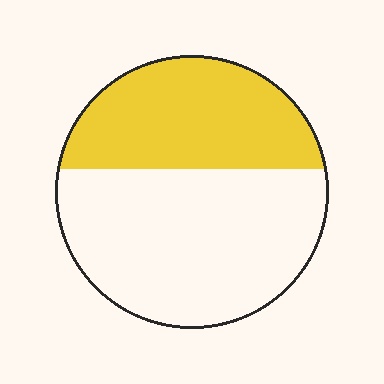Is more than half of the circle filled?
No.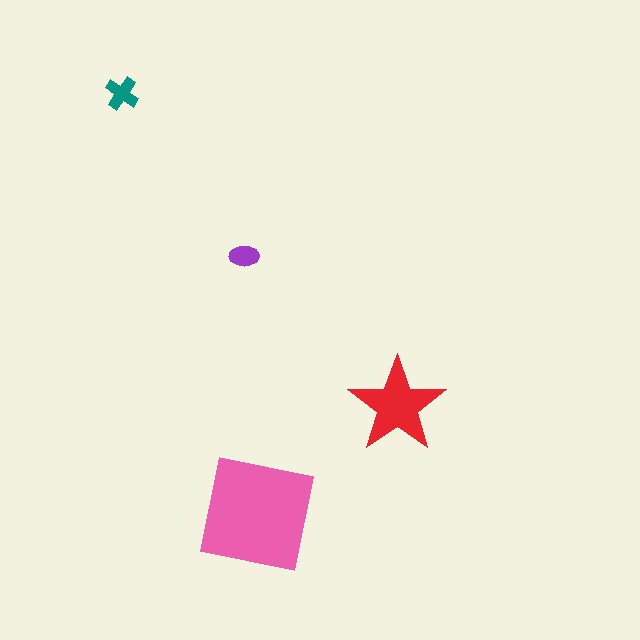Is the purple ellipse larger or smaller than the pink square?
Smaller.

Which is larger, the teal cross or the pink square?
The pink square.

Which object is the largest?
The pink square.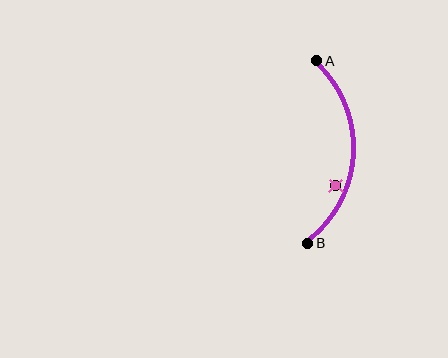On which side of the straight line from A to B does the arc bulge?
The arc bulges to the right of the straight line connecting A and B.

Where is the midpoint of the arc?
The arc midpoint is the point on the curve farthest from the straight line joining A and B. It sits to the right of that line.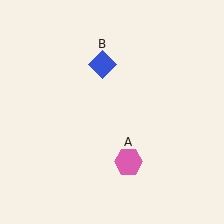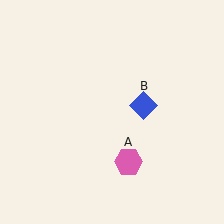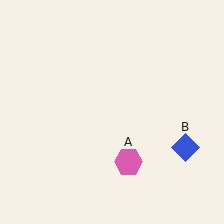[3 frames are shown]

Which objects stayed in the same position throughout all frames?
Pink hexagon (object A) remained stationary.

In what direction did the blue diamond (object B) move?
The blue diamond (object B) moved down and to the right.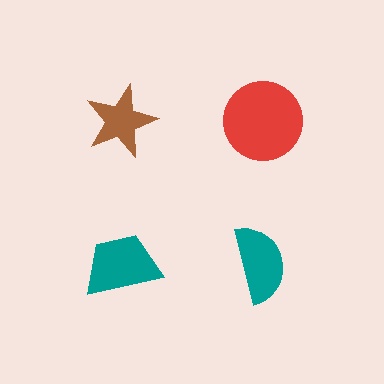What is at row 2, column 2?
A teal semicircle.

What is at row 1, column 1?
A brown star.